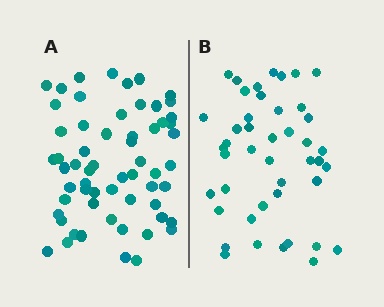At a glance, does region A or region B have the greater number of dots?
Region A (the left region) has more dots.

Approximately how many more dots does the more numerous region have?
Region A has approximately 15 more dots than region B.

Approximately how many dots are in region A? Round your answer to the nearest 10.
About 60 dots.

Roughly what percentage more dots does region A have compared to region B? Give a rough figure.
About 35% more.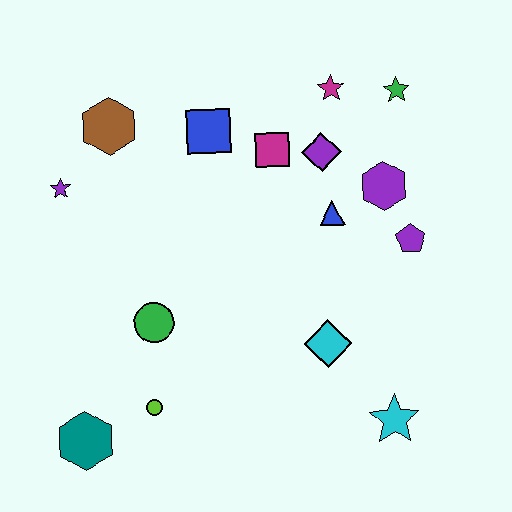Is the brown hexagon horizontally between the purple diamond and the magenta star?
No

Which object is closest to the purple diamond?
The magenta square is closest to the purple diamond.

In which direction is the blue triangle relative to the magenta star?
The blue triangle is below the magenta star.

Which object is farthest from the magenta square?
The teal hexagon is farthest from the magenta square.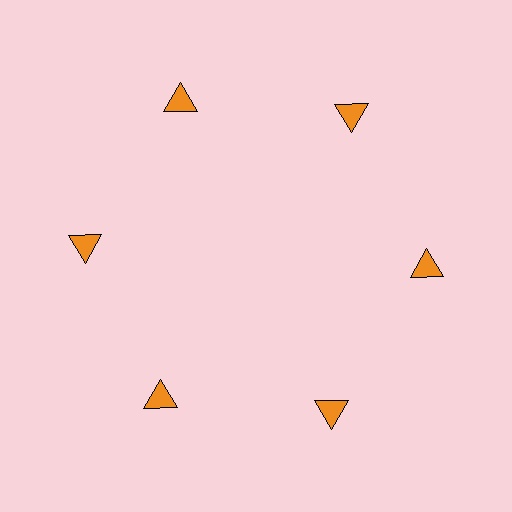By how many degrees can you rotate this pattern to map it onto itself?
The pattern maps onto itself every 60 degrees of rotation.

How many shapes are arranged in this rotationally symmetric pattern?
There are 6 shapes, arranged in 6 groups of 1.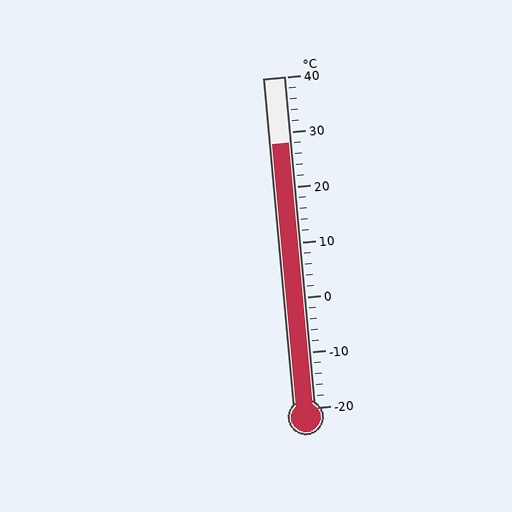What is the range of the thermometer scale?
The thermometer scale ranges from -20°C to 40°C.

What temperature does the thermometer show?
The thermometer shows approximately 28°C.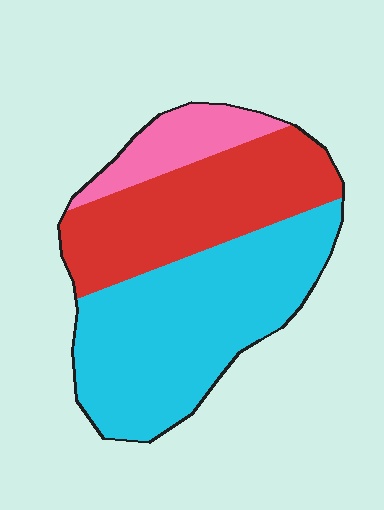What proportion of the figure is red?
Red covers roughly 35% of the figure.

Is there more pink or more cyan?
Cyan.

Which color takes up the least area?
Pink, at roughly 15%.